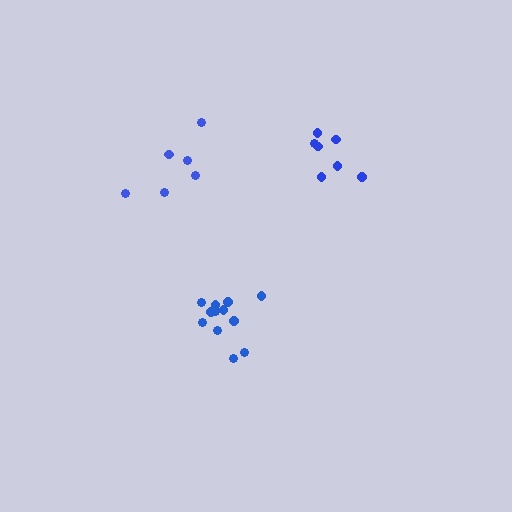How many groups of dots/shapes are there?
There are 3 groups.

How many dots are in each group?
Group 1: 6 dots, Group 2: 12 dots, Group 3: 7 dots (25 total).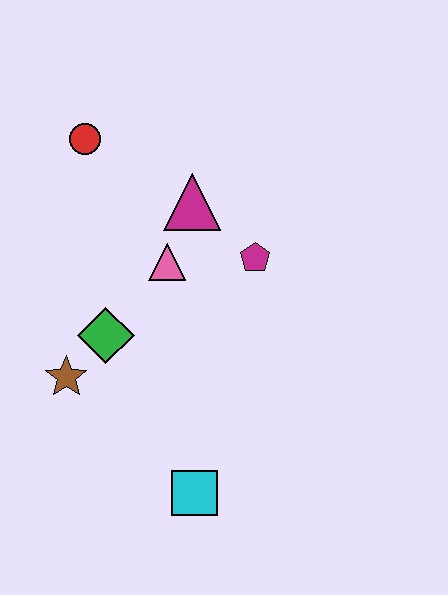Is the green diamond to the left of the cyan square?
Yes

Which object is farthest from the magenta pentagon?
The cyan square is farthest from the magenta pentagon.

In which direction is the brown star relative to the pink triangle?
The brown star is below the pink triangle.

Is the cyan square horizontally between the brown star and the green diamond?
No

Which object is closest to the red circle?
The magenta triangle is closest to the red circle.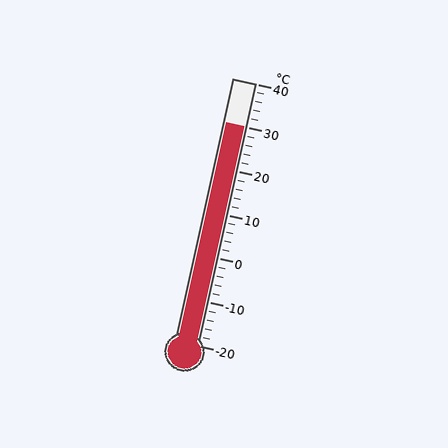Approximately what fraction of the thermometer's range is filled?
The thermometer is filled to approximately 85% of its range.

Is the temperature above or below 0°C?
The temperature is above 0°C.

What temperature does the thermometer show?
The thermometer shows approximately 30°C.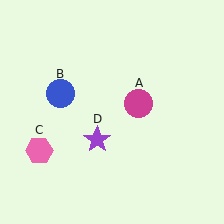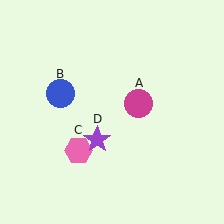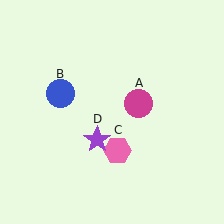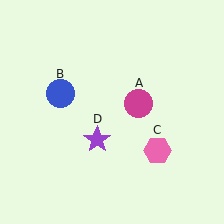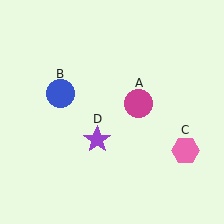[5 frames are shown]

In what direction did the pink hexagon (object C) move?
The pink hexagon (object C) moved right.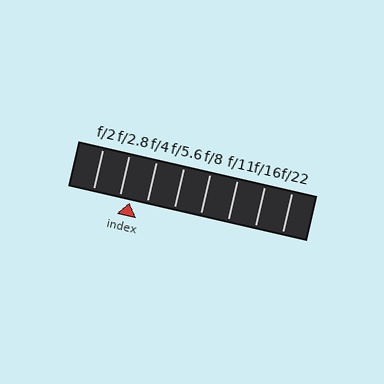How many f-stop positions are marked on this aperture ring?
There are 8 f-stop positions marked.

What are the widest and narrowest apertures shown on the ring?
The widest aperture shown is f/2 and the narrowest is f/22.